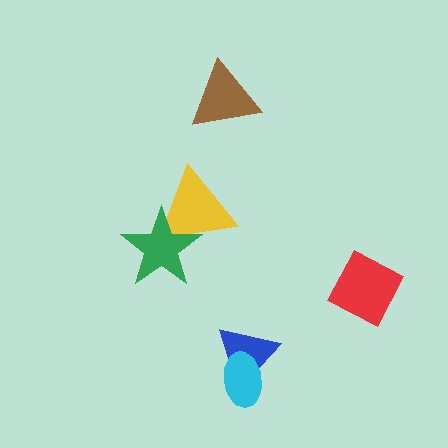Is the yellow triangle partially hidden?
Yes, it is partially covered by another shape.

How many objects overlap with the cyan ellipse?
1 object overlaps with the cyan ellipse.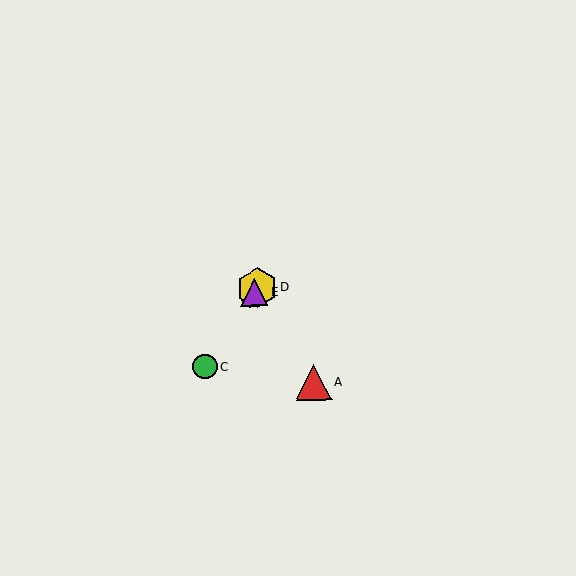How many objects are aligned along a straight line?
4 objects (B, C, D, E) are aligned along a straight line.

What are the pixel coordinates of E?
Object E is at (254, 292).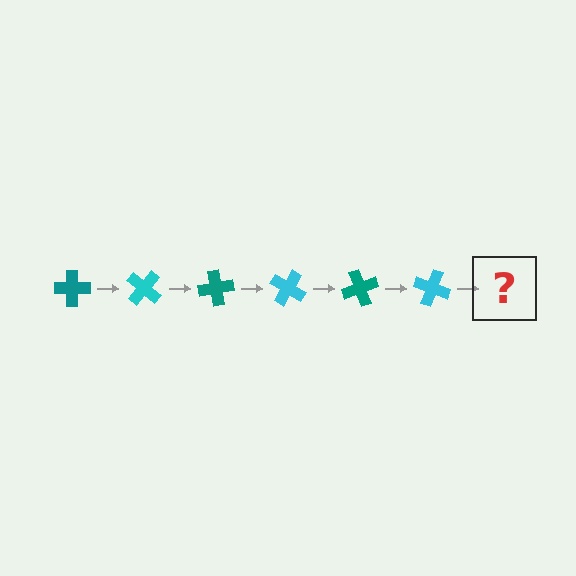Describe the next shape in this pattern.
It should be a teal cross, rotated 240 degrees from the start.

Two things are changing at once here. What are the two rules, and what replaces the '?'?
The two rules are that it rotates 40 degrees each step and the color cycles through teal and cyan. The '?' should be a teal cross, rotated 240 degrees from the start.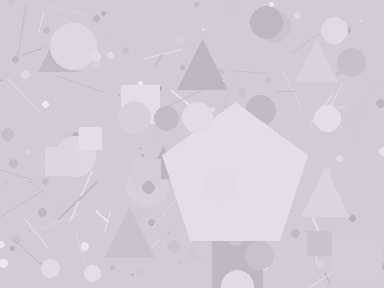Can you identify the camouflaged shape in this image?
The camouflaged shape is a pentagon.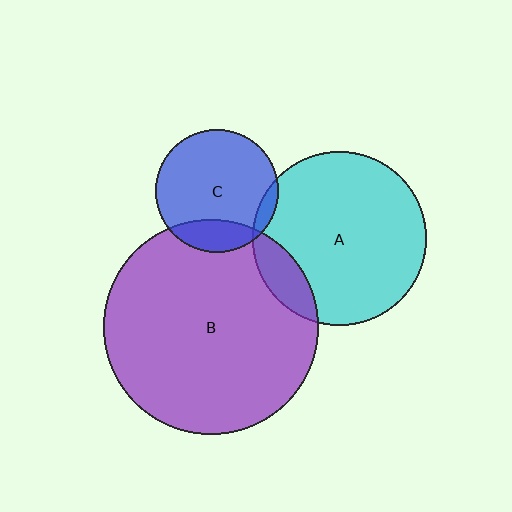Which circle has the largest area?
Circle B (purple).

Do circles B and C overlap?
Yes.